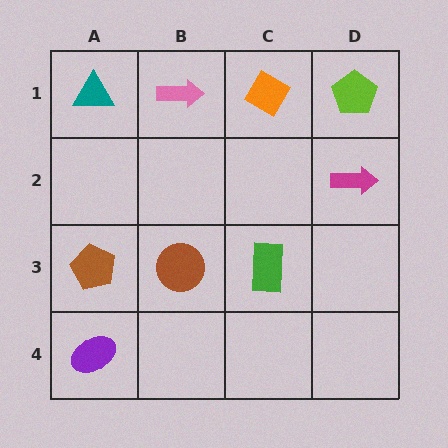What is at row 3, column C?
A green rectangle.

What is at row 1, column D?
A lime pentagon.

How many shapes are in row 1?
4 shapes.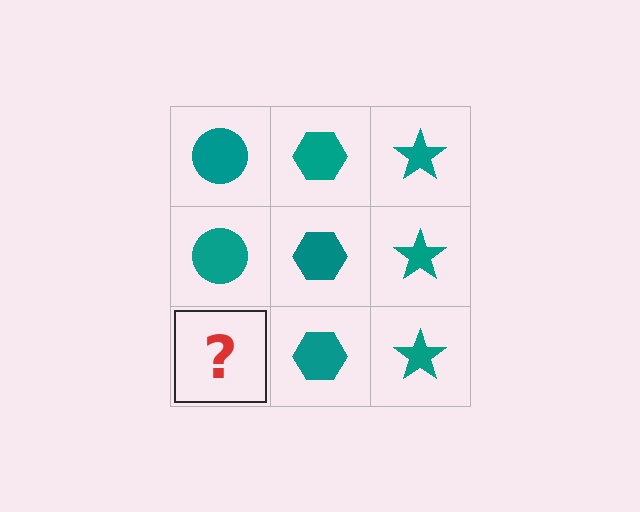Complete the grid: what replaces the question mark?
The question mark should be replaced with a teal circle.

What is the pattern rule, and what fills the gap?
The rule is that each column has a consistent shape. The gap should be filled with a teal circle.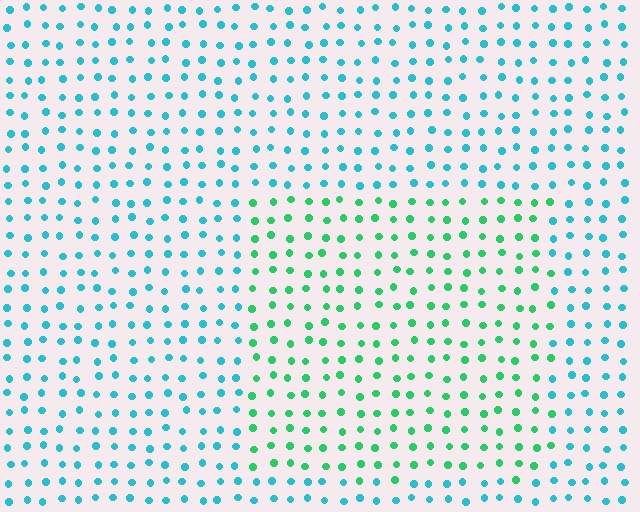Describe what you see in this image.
The image is filled with small cyan elements in a uniform arrangement. A rectangle-shaped region is visible where the elements are tinted to a slightly different hue, forming a subtle color boundary.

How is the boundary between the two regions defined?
The boundary is defined purely by a slight shift in hue (about 43 degrees). Spacing, size, and orientation are identical on both sides.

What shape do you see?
I see a rectangle.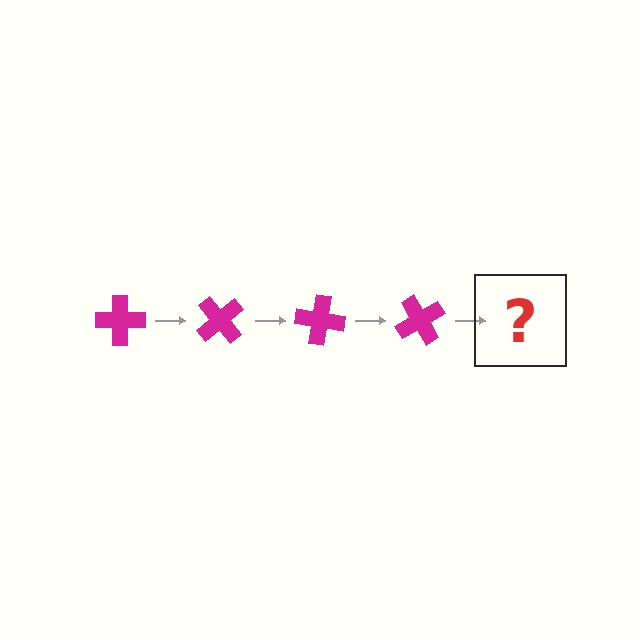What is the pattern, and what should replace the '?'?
The pattern is that the cross rotates 50 degrees each step. The '?' should be a magenta cross rotated 200 degrees.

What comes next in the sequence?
The next element should be a magenta cross rotated 200 degrees.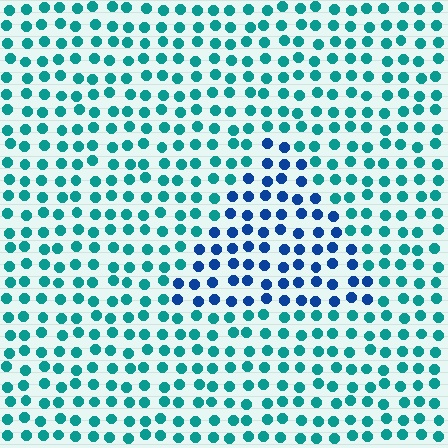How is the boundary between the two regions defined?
The boundary is defined purely by a slight shift in hue (about 42 degrees). Spacing, size, and orientation are identical on both sides.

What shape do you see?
I see a triangle.